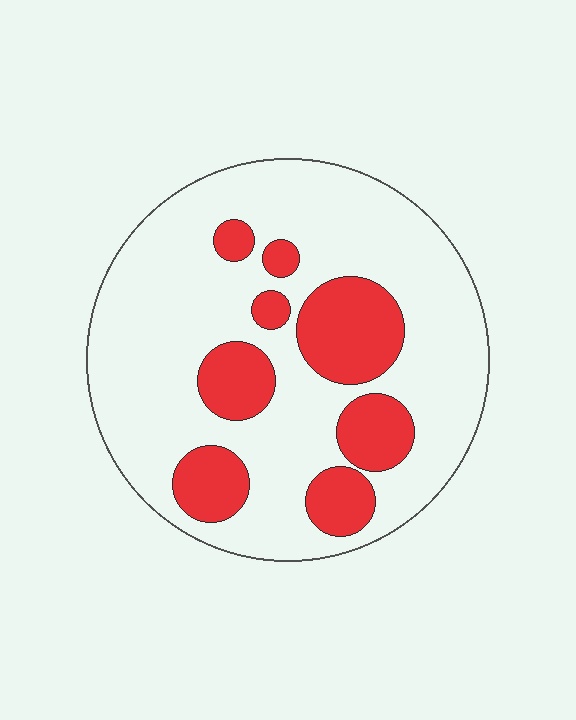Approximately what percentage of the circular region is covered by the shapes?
Approximately 25%.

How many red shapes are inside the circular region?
8.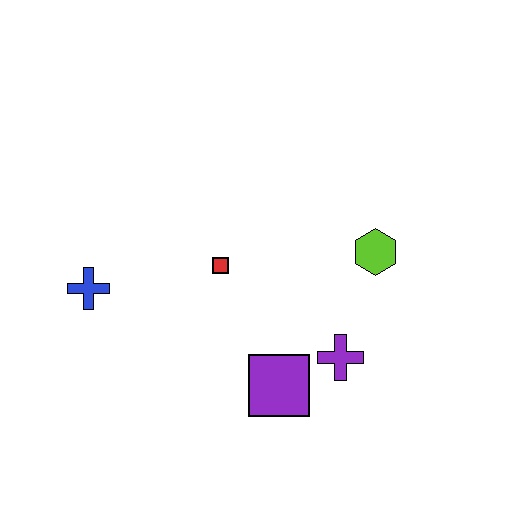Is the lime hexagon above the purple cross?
Yes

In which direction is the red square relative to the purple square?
The red square is above the purple square.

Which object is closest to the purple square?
The purple cross is closest to the purple square.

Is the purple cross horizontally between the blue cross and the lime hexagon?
Yes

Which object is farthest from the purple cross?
The blue cross is farthest from the purple cross.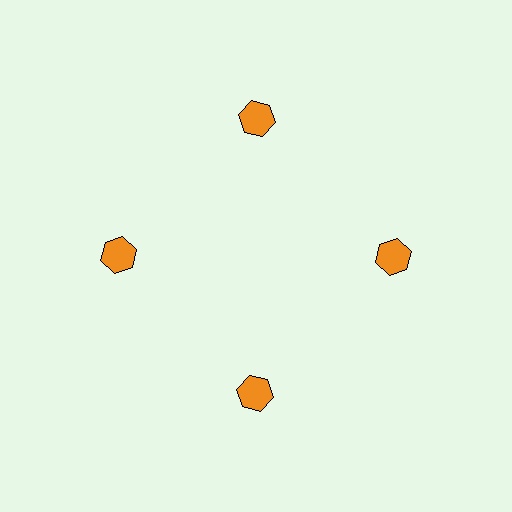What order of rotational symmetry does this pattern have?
This pattern has 4-fold rotational symmetry.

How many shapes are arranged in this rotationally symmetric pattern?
There are 4 shapes, arranged in 4 groups of 1.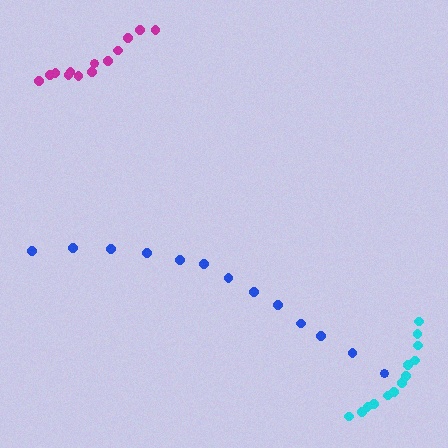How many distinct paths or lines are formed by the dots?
There are 3 distinct paths.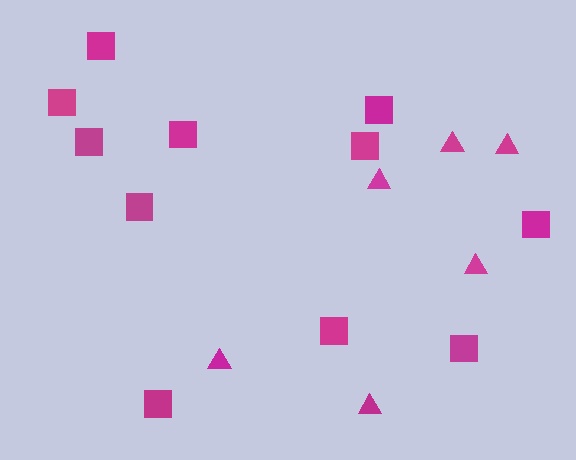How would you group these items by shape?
There are 2 groups: one group of triangles (6) and one group of squares (11).